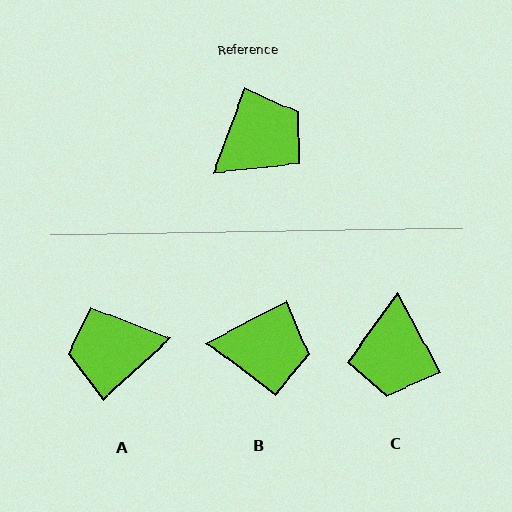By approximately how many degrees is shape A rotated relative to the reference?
Approximately 153 degrees counter-clockwise.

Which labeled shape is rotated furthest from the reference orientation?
A, about 153 degrees away.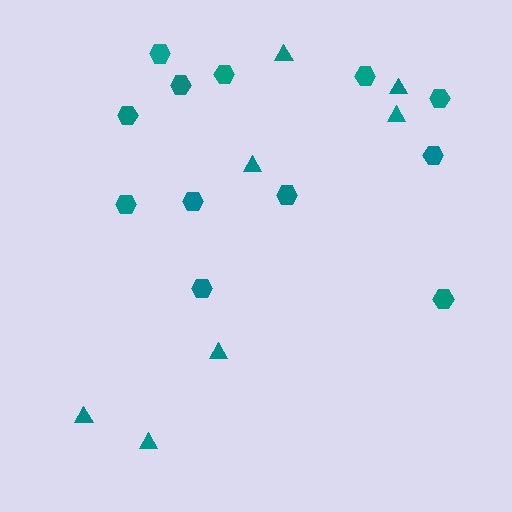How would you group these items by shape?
There are 2 groups: one group of triangles (7) and one group of hexagons (12).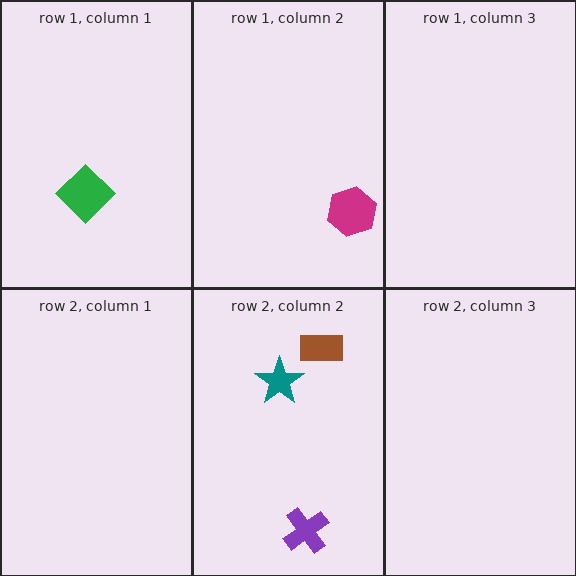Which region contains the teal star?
The row 2, column 2 region.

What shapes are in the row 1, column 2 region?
The magenta hexagon.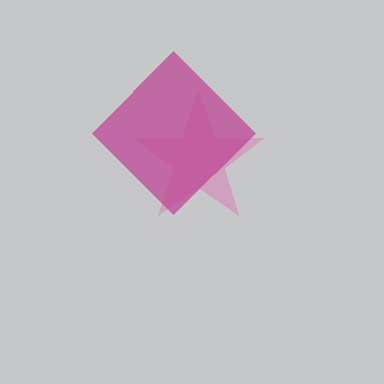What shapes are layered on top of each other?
The layered shapes are: a pink star, a magenta diamond.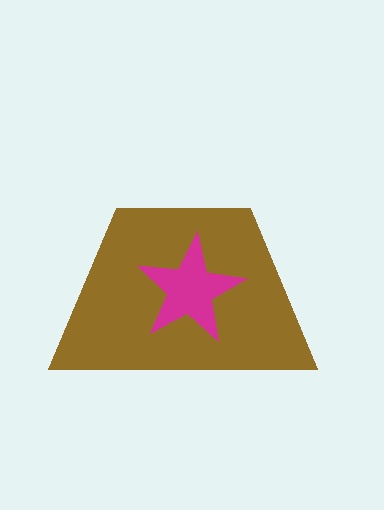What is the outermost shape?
The brown trapezoid.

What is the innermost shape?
The magenta star.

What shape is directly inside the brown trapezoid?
The magenta star.